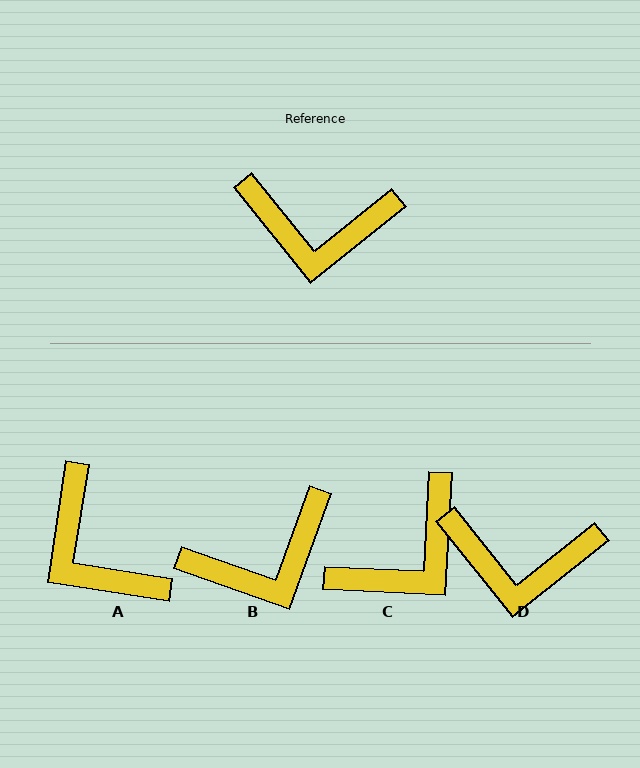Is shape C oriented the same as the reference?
No, it is off by about 49 degrees.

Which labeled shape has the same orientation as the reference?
D.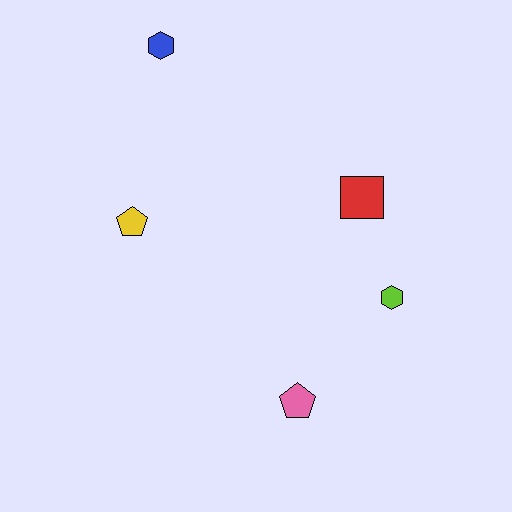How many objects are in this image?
There are 5 objects.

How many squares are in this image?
There is 1 square.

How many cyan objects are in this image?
There are no cyan objects.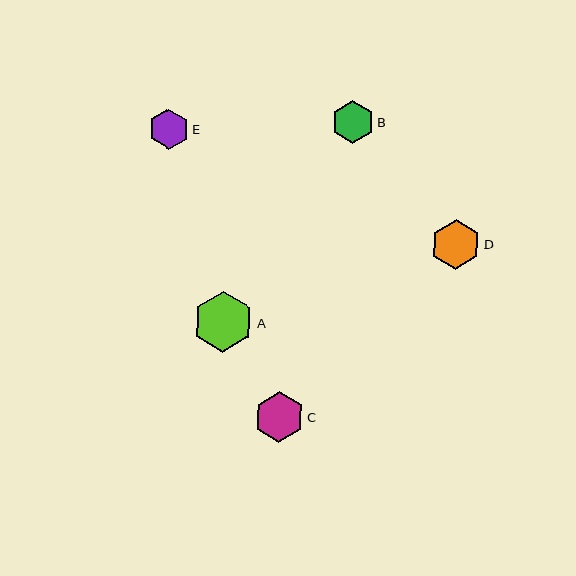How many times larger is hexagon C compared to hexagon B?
Hexagon C is approximately 1.2 times the size of hexagon B.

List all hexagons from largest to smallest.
From largest to smallest: A, C, D, B, E.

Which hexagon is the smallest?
Hexagon E is the smallest with a size of approximately 41 pixels.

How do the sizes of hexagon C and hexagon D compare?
Hexagon C and hexagon D are approximately the same size.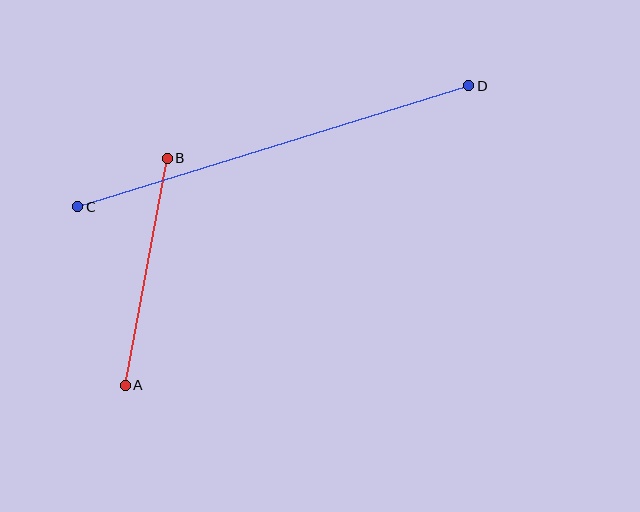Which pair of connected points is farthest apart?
Points C and D are farthest apart.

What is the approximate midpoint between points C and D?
The midpoint is at approximately (273, 146) pixels.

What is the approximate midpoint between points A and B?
The midpoint is at approximately (146, 272) pixels.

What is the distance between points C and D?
The distance is approximately 409 pixels.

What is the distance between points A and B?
The distance is approximately 231 pixels.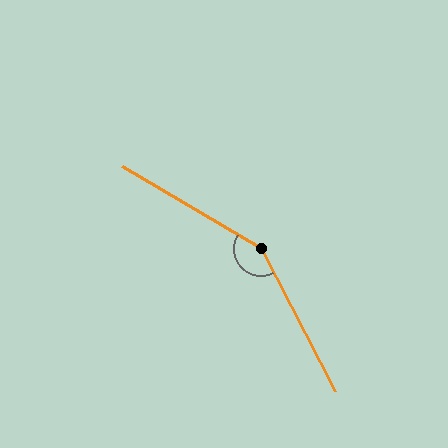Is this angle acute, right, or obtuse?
It is obtuse.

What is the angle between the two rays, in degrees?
Approximately 148 degrees.